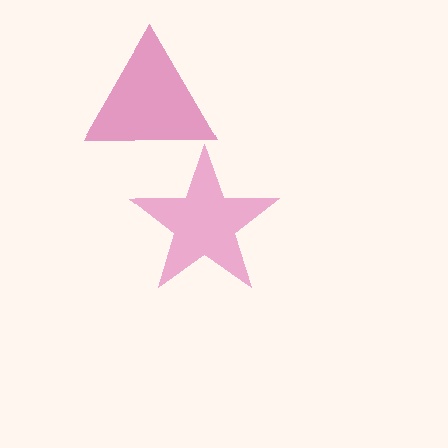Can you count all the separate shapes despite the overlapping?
Yes, there are 2 separate shapes.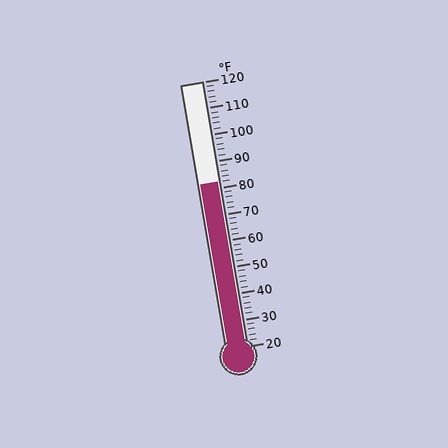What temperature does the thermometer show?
The thermometer shows approximately 82°F.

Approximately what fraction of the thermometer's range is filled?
The thermometer is filled to approximately 60% of its range.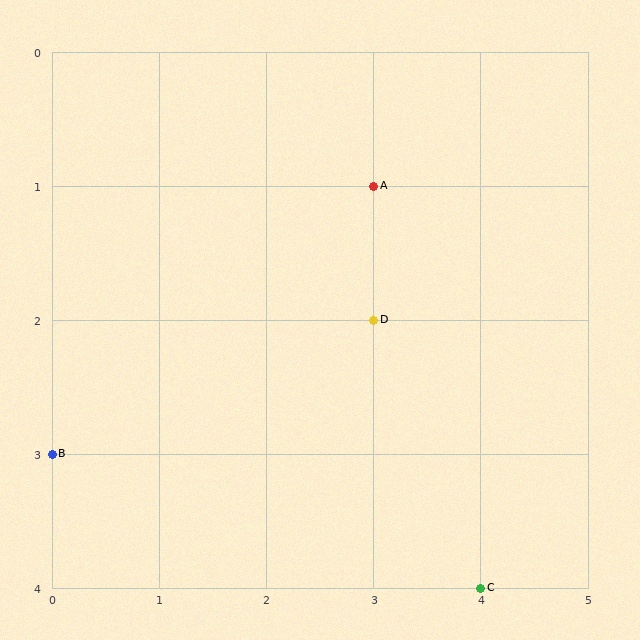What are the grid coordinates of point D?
Point D is at grid coordinates (3, 2).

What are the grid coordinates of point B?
Point B is at grid coordinates (0, 3).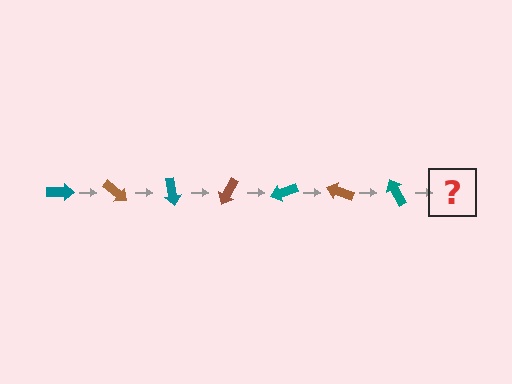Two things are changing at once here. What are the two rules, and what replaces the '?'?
The two rules are that it rotates 40 degrees each step and the color cycles through teal and brown. The '?' should be a brown arrow, rotated 280 degrees from the start.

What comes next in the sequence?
The next element should be a brown arrow, rotated 280 degrees from the start.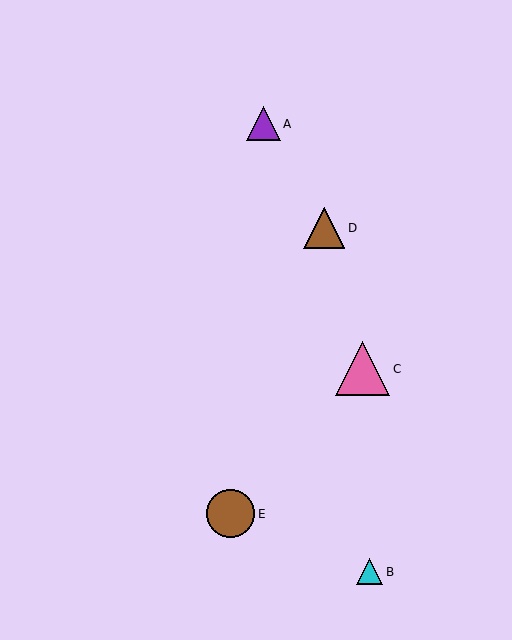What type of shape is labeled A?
Shape A is a purple triangle.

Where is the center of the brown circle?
The center of the brown circle is at (231, 514).